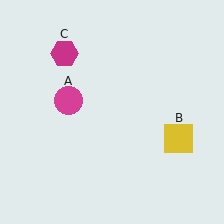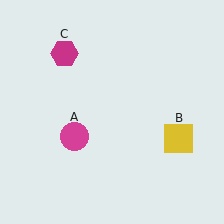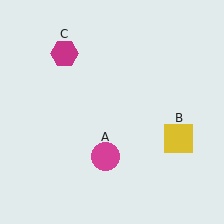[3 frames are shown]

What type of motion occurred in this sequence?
The magenta circle (object A) rotated counterclockwise around the center of the scene.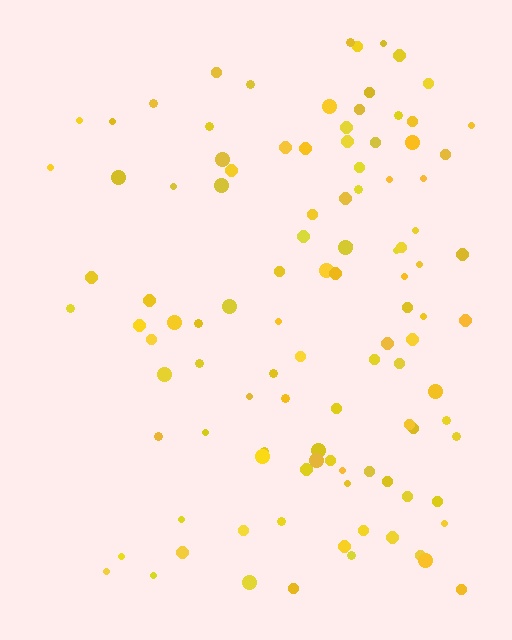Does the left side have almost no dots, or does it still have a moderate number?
Still a moderate number, just noticeably fewer than the right.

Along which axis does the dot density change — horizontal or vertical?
Horizontal.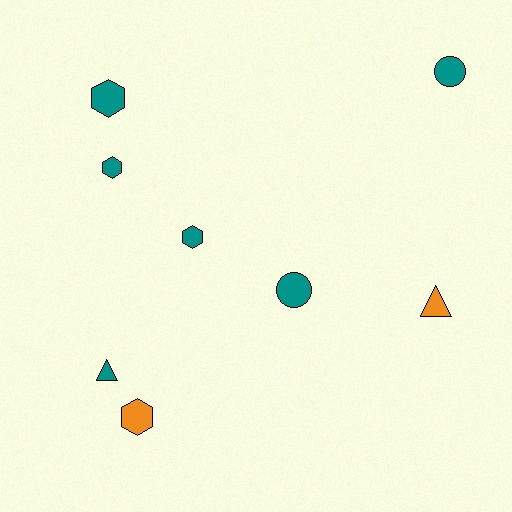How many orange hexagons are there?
There is 1 orange hexagon.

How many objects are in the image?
There are 8 objects.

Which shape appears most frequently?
Hexagon, with 4 objects.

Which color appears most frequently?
Teal, with 6 objects.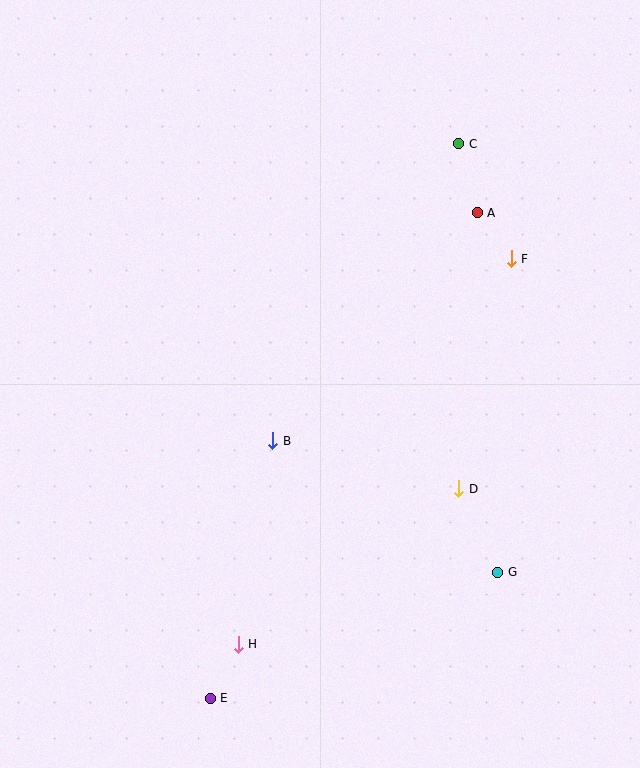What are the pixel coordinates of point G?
Point G is at (498, 572).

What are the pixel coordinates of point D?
Point D is at (459, 489).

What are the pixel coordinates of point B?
Point B is at (273, 441).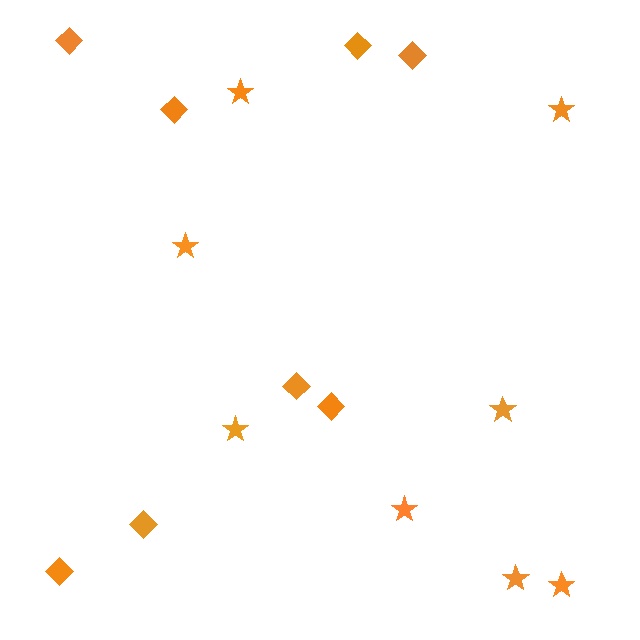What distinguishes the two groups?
There are 2 groups: one group of diamonds (8) and one group of stars (8).